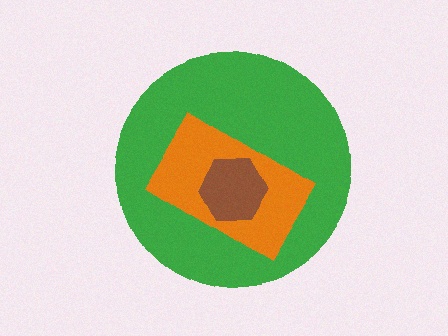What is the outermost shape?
The green circle.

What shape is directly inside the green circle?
The orange rectangle.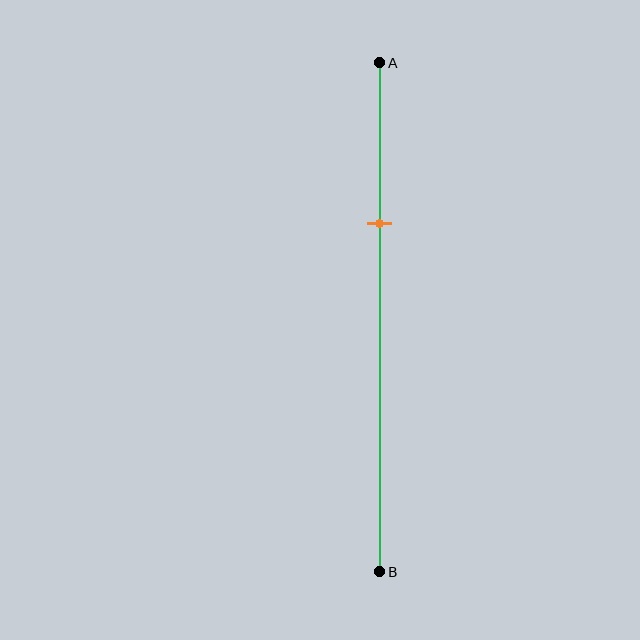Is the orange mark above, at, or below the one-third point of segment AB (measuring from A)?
The orange mark is approximately at the one-third point of segment AB.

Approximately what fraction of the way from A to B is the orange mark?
The orange mark is approximately 30% of the way from A to B.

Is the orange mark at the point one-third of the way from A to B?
Yes, the mark is approximately at the one-third point.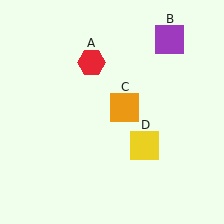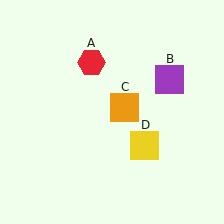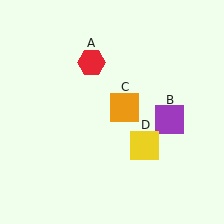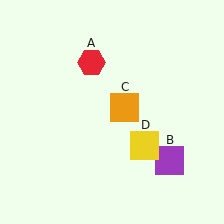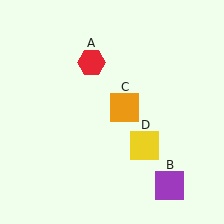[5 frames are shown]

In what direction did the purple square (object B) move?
The purple square (object B) moved down.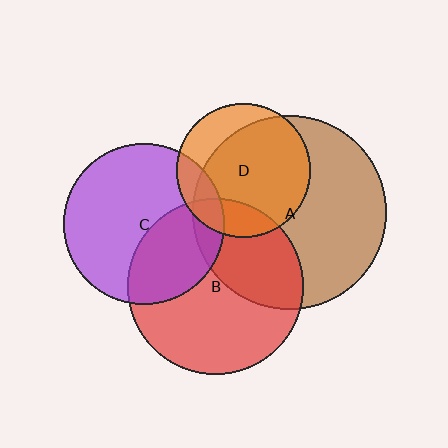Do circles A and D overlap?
Yes.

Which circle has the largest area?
Circle A (brown).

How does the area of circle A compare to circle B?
Approximately 1.2 times.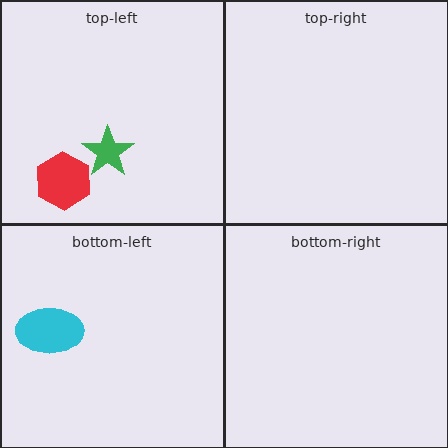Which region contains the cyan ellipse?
The bottom-left region.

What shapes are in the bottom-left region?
The cyan ellipse.